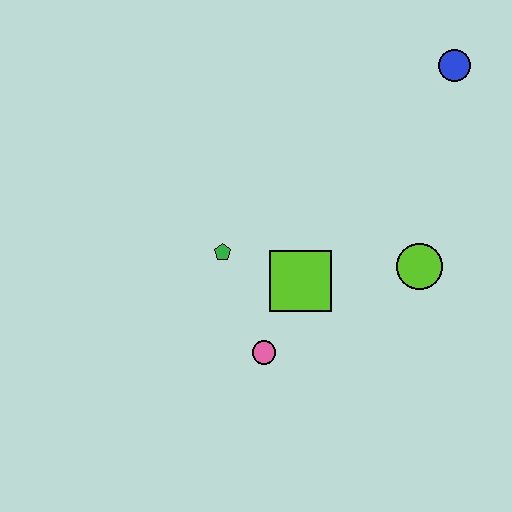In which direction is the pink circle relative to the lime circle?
The pink circle is to the left of the lime circle.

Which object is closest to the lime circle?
The lime square is closest to the lime circle.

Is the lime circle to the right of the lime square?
Yes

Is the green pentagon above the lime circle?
Yes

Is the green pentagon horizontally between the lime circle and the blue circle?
No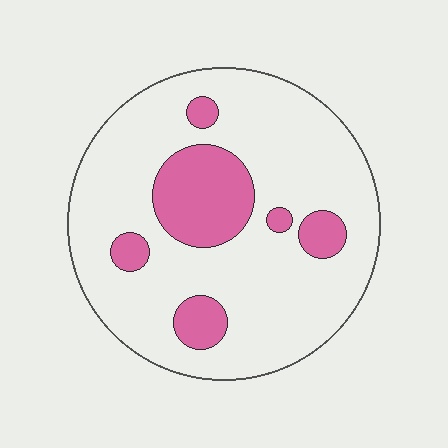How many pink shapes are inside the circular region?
6.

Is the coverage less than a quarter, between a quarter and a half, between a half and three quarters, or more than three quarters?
Less than a quarter.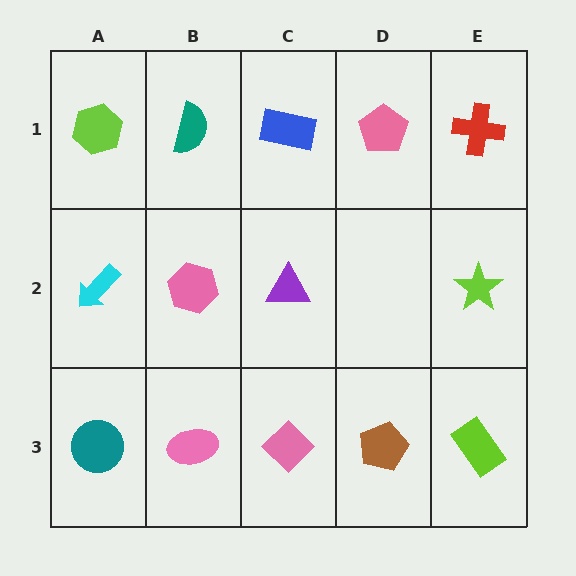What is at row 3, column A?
A teal circle.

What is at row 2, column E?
A lime star.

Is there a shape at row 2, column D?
No, that cell is empty.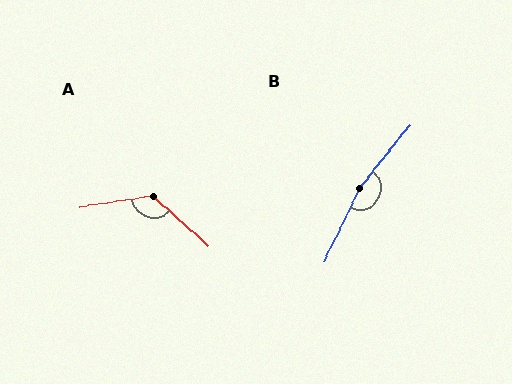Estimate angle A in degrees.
Approximately 129 degrees.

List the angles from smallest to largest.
A (129°), B (167°).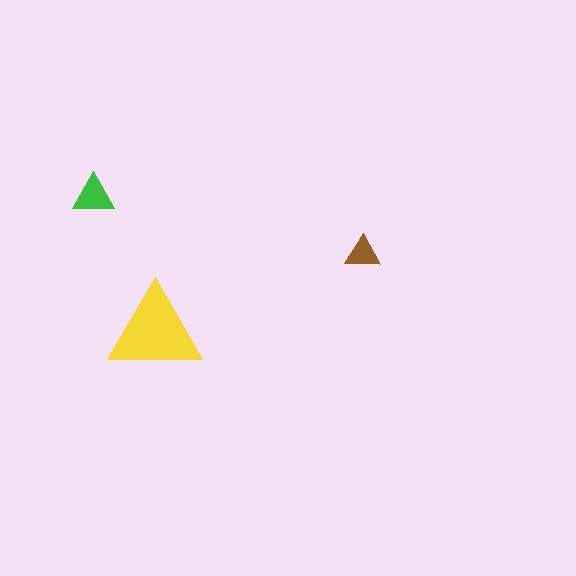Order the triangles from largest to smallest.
the yellow one, the green one, the brown one.